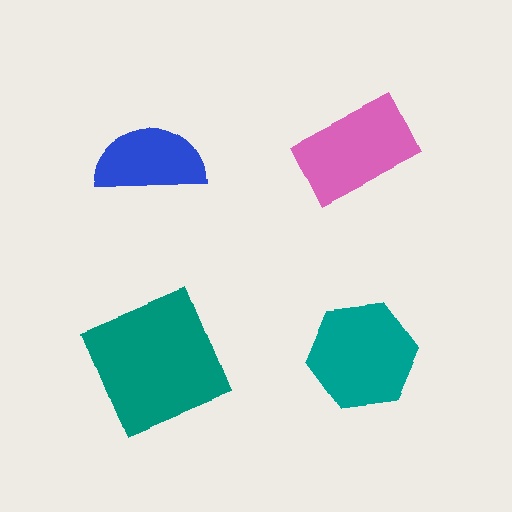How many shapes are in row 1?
2 shapes.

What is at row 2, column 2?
A teal hexagon.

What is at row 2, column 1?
A teal square.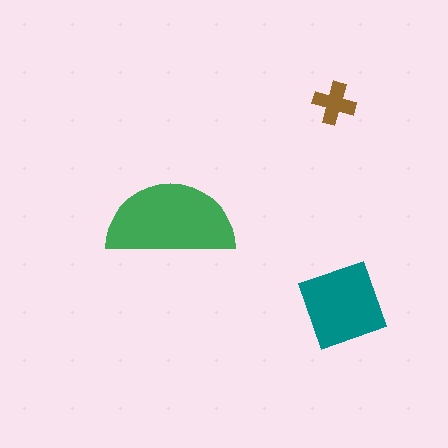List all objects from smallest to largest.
The brown cross, the teal diamond, the green semicircle.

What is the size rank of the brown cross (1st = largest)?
3rd.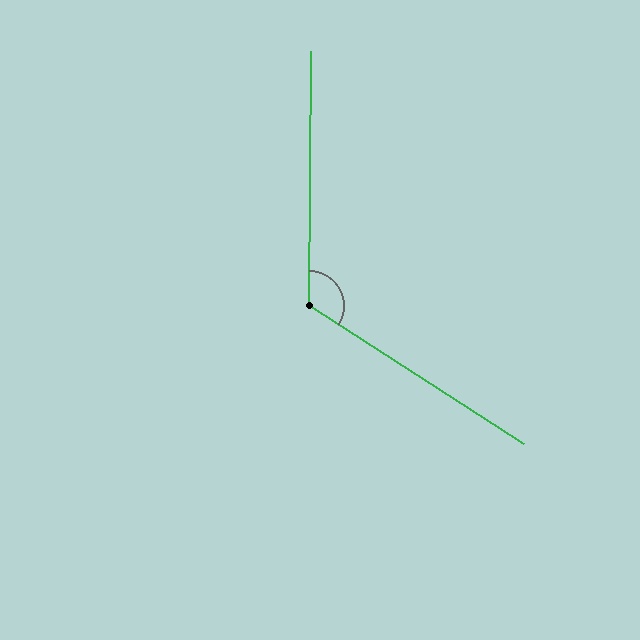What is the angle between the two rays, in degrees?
Approximately 122 degrees.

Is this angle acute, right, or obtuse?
It is obtuse.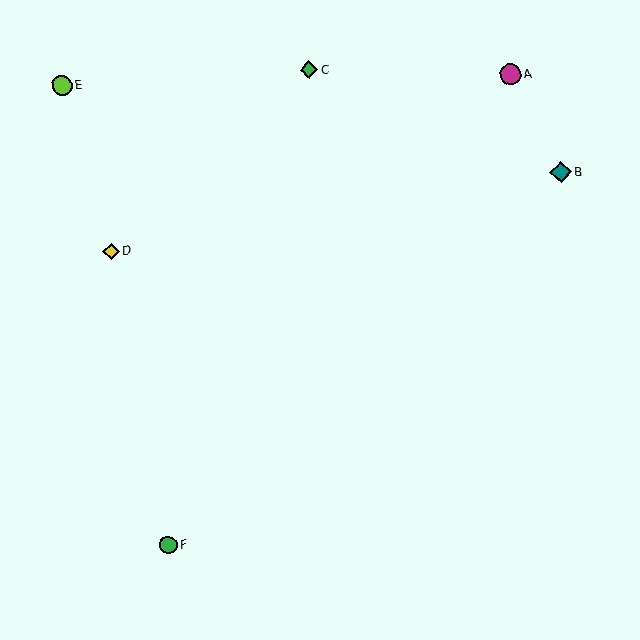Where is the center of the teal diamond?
The center of the teal diamond is at (561, 172).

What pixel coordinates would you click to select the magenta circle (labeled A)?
Click at (510, 74) to select the magenta circle A.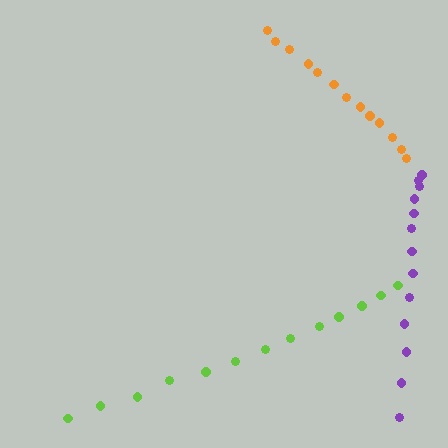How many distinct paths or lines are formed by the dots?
There are 3 distinct paths.